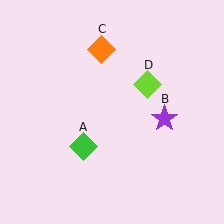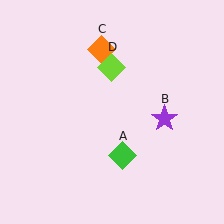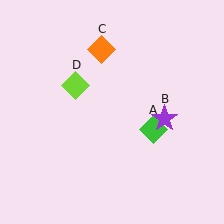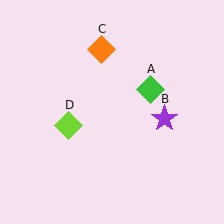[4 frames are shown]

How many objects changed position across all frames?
2 objects changed position: green diamond (object A), lime diamond (object D).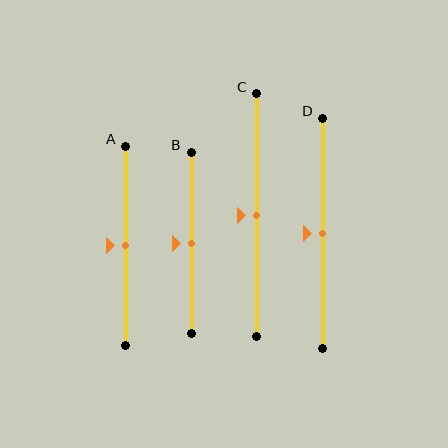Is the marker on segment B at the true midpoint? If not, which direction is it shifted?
Yes, the marker on segment B is at the true midpoint.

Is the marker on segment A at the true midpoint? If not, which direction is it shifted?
Yes, the marker on segment A is at the true midpoint.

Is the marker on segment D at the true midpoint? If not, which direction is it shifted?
Yes, the marker on segment D is at the true midpoint.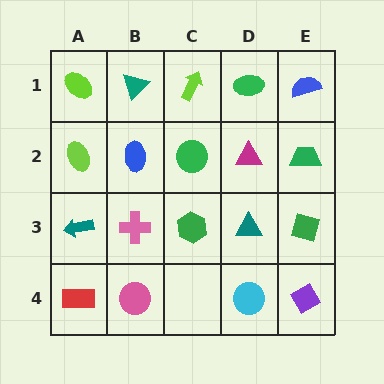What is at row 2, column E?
A green trapezoid.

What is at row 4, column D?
A cyan circle.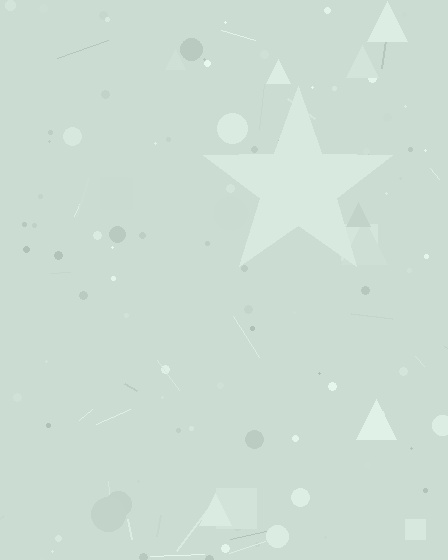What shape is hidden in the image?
A star is hidden in the image.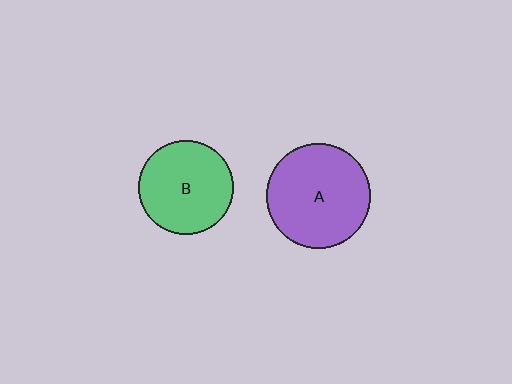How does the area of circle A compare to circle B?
Approximately 1.2 times.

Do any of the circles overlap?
No, none of the circles overlap.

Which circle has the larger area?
Circle A (purple).